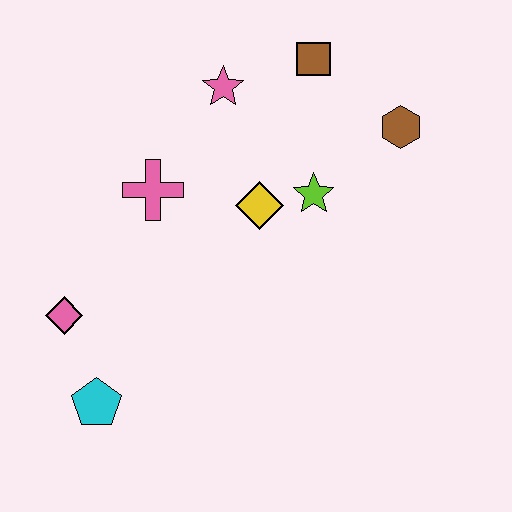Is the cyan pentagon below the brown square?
Yes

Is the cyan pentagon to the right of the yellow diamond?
No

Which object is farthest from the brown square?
The cyan pentagon is farthest from the brown square.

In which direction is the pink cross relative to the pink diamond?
The pink cross is above the pink diamond.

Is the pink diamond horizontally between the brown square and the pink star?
No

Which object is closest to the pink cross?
The yellow diamond is closest to the pink cross.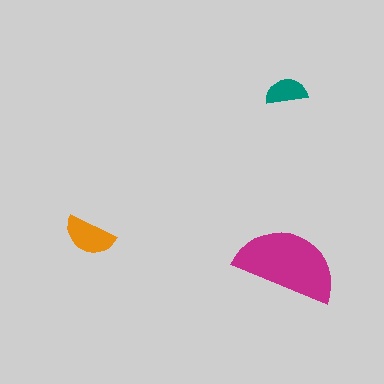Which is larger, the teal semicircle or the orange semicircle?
The orange one.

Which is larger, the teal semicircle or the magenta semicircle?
The magenta one.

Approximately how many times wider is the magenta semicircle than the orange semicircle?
About 2 times wider.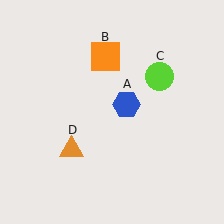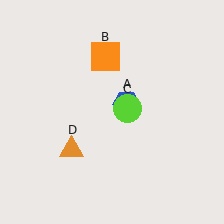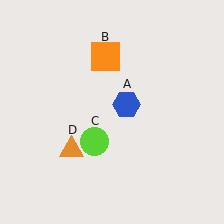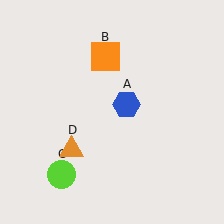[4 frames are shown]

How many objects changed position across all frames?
1 object changed position: lime circle (object C).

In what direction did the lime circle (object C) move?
The lime circle (object C) moved down and to the left.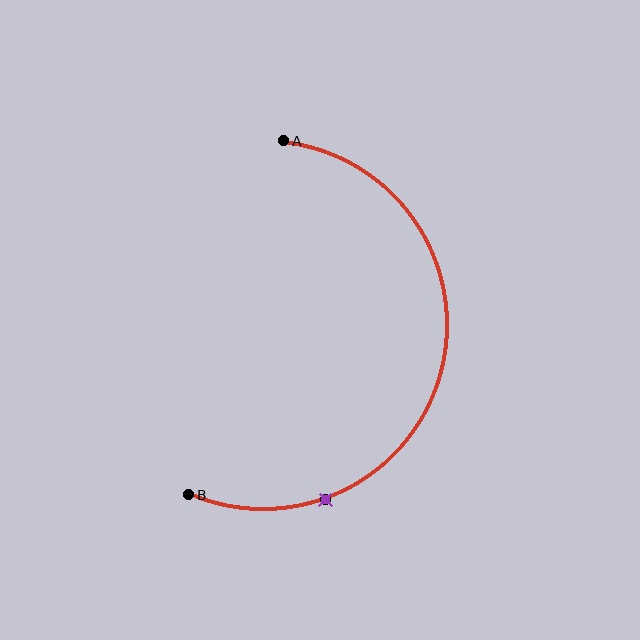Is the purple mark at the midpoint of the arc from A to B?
No. The purple mark lies on the arc but is closer to endpoint B. The arc midpoint would be at the point on the curve equidistant along the arc from both A and B.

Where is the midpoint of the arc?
The arc midpoint is the point on the curve farthest from the straight line joining A and B. It sits to the right of that line.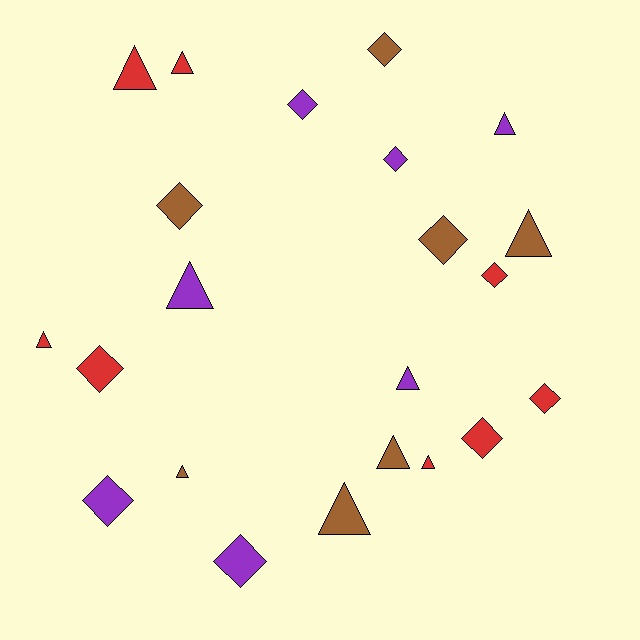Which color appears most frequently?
Red, with 8 objects.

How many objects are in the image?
There are 22 objects.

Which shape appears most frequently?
Diamond, with 11 objects.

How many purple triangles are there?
There are 3 purple triangles.